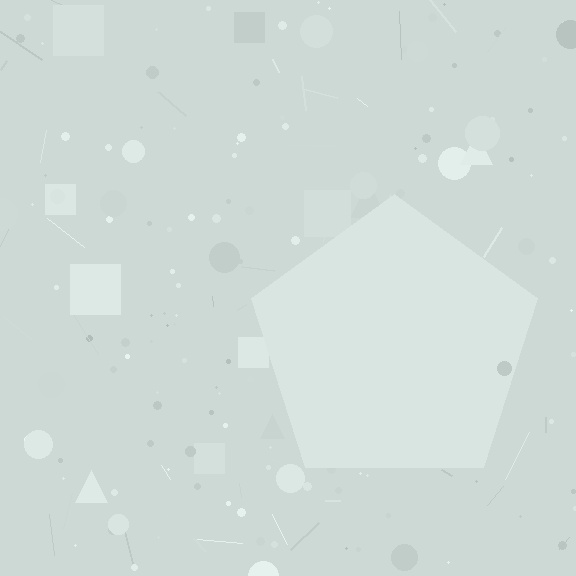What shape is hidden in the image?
A pentagon is hidden in the image.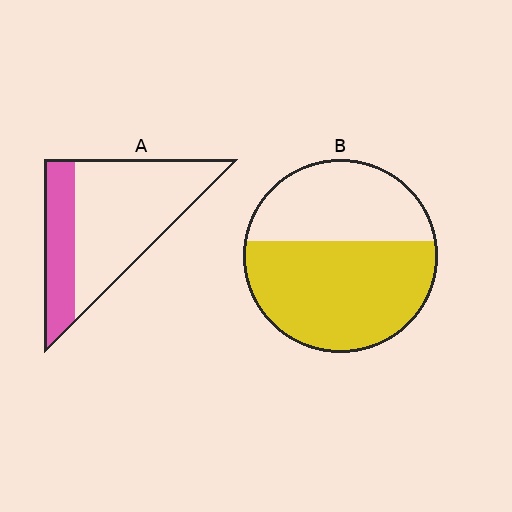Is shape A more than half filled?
No.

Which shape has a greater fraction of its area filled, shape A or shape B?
Shape B.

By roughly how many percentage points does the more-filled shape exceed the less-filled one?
By roughly 30 percentage points (B over A).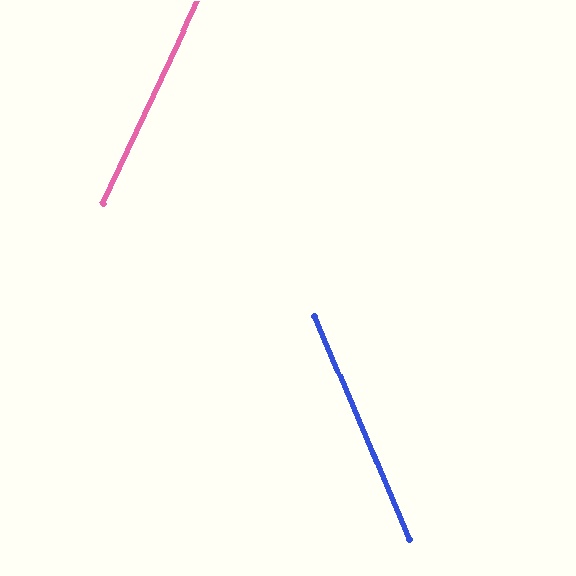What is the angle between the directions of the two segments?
Approximately 48 degrees.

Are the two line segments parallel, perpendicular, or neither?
Neither parallel nor perpendicular — they differ by about 48°.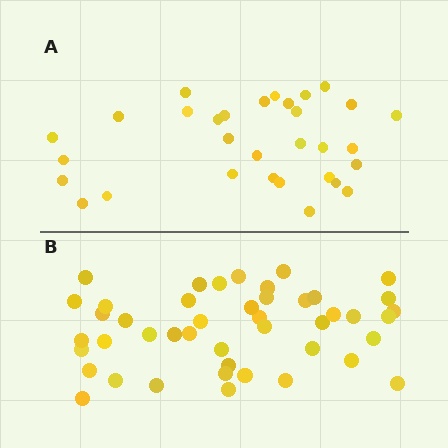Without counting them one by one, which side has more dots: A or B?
Region B (the bottom region) has more dots.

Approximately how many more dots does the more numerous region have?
Region B has approximately 15 more dots than region A.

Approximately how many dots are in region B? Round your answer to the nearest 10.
About 40 dots. (The exact count is 45, which rounds to 40.)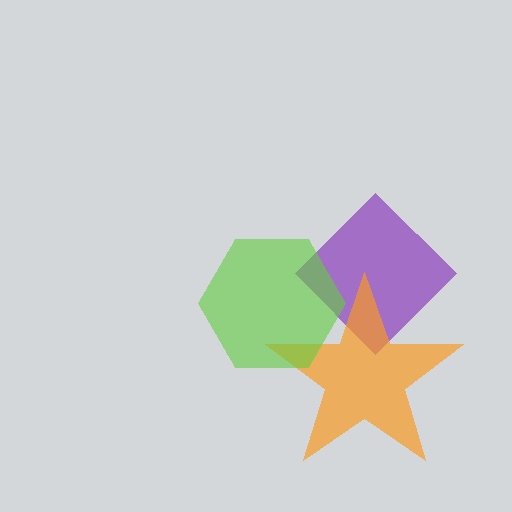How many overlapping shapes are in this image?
There are 3 overlapping shapes in the image.